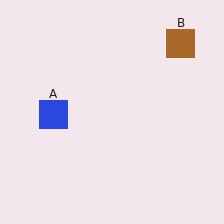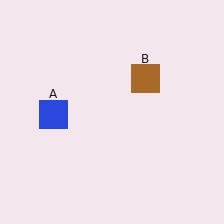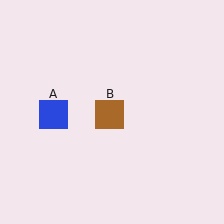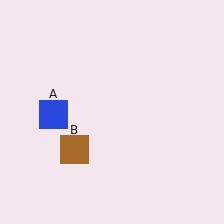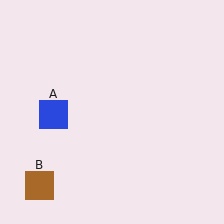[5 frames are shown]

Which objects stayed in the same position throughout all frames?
Blue square (object A) remained stationary.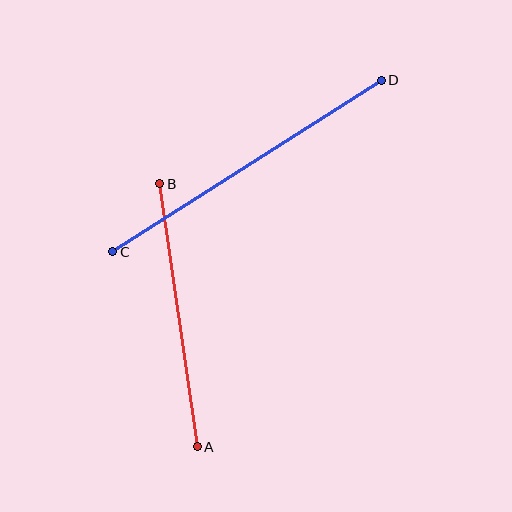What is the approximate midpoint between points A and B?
The midpoint is at approximately (178, 315) pixels.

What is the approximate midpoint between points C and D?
The midpoint is at approximately (247, 166) pixels.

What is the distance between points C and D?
The distance is approximately 318 pixels.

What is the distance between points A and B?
The distance is approximately 266 pixels.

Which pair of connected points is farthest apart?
Points C and D are farthest apart.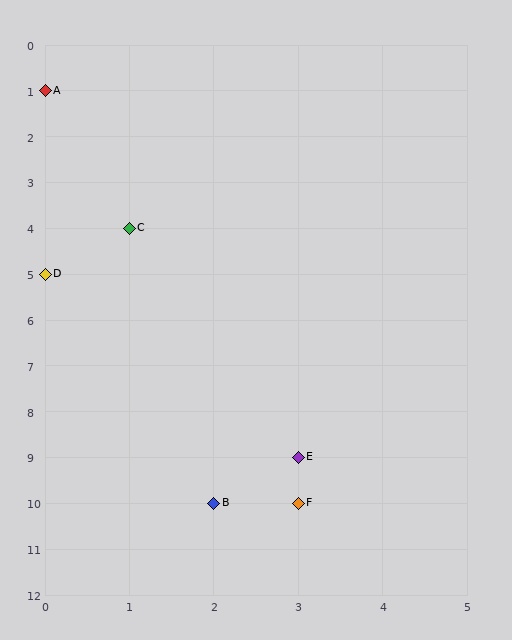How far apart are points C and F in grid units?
Points C and F are 2 columns and 6 rows apart (about 6.3 grid units diagonally).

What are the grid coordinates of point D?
Point D is at grid coordinates (0, 5).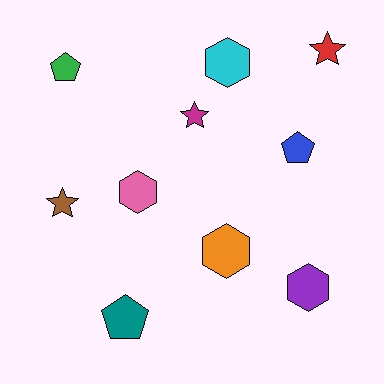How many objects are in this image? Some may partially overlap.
There are 10 objects.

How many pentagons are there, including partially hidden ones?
There are 3 pentagons.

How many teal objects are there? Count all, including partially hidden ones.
There is 1 teal object.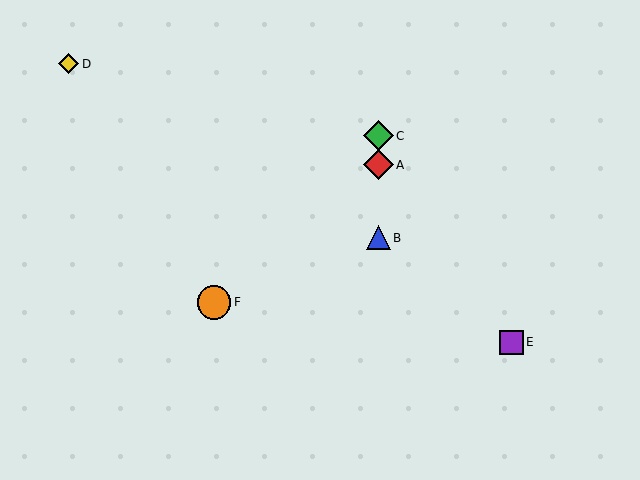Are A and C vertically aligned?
Yes, both are at x≈378.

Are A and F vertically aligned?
No, A is at x≈378 and F is at x≈214.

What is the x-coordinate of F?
Object F is at x≈214.